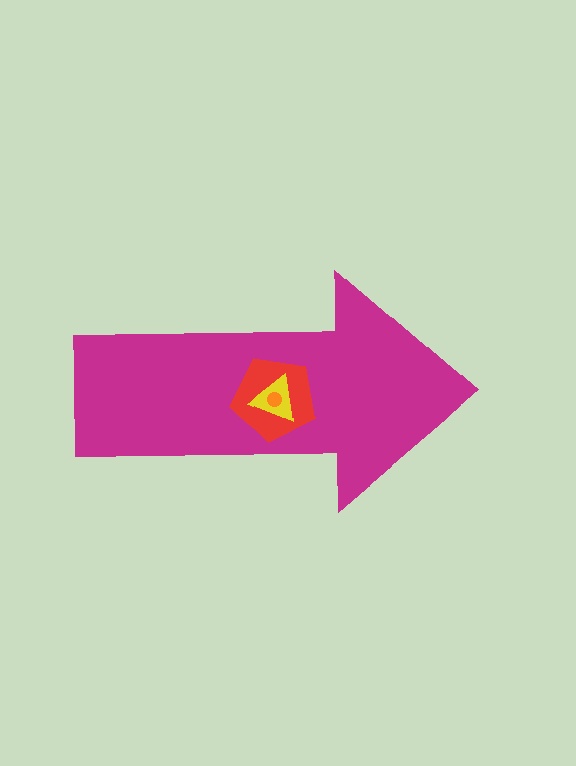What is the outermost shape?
The magenta arrow.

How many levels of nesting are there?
4.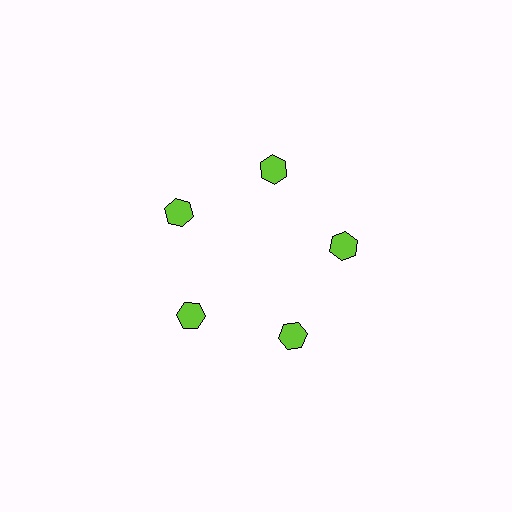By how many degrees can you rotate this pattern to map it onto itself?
The pattern maps onto itself every 72 degrees of rotation.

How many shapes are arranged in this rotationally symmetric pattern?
There are 5 shapes, arranged in 5 groups of 1.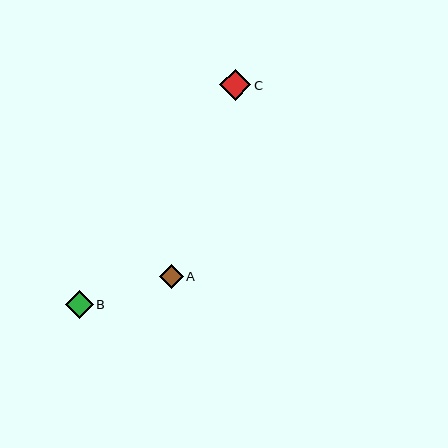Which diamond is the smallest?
Diamond A is the smallest with a size of approximately 24 pixels.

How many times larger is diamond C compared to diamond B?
Diamond C is approximately 1.1 times the size of diamond B.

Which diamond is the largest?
Diamond C is the largest with a size of approximately 31 pixels.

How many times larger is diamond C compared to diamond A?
Diamond C is approximately 1.3 times the size of diamond A.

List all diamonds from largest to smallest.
From largest to smallest: C, B, A.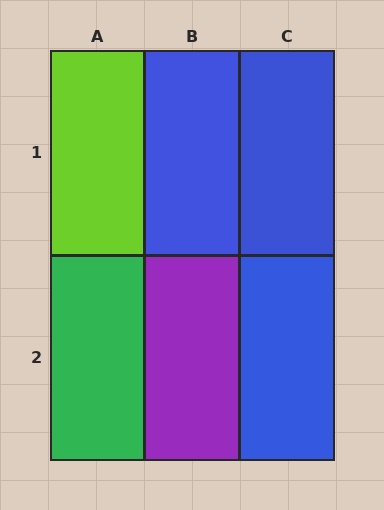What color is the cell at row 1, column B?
Blue.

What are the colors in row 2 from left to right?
Green, purple, blue.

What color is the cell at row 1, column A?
Lime.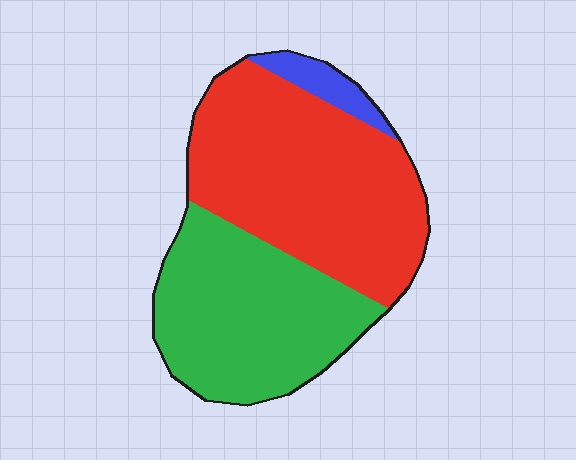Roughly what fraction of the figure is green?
Green covers 41% of the figure.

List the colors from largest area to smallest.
From largest to smallest: red, green, blue.